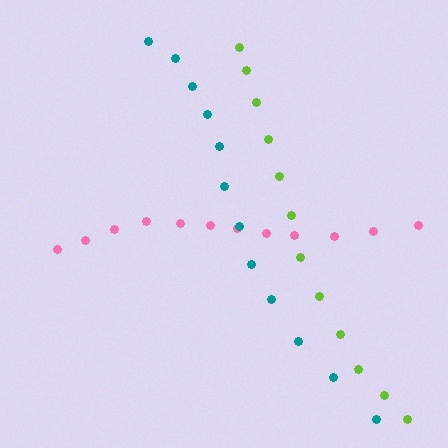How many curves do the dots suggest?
There are 3 distinct paths.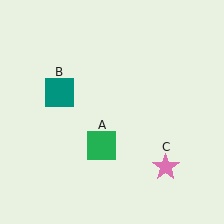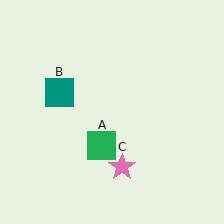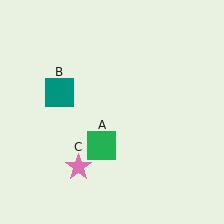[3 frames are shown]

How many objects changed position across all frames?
1 object changed position: pink star (object C).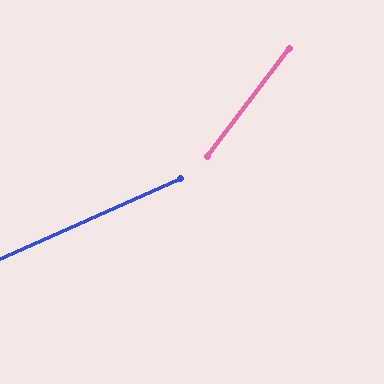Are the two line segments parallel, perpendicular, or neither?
Neither parallel nor perpendicular — they differ by about 29°.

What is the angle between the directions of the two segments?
Approximately 29 degrees.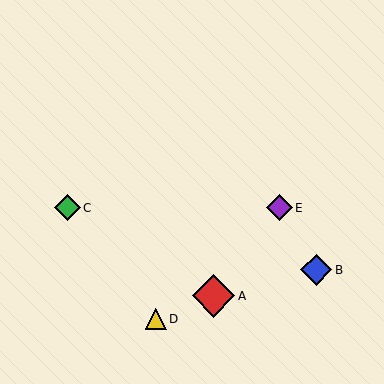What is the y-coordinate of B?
Object B is at y≈270.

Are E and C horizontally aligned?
Yes, both are at y≈208.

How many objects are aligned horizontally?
2 objects (C, E) are aligned horizontally.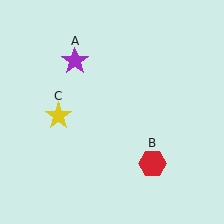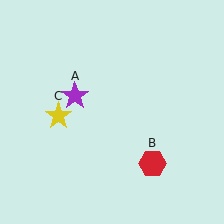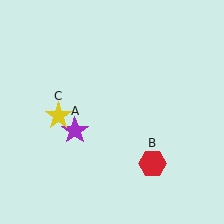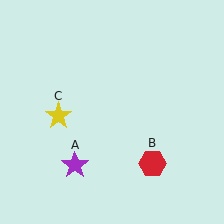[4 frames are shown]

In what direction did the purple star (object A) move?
The purple star (object A) moved down.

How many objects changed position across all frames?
1 object changed position: purple star (object A).